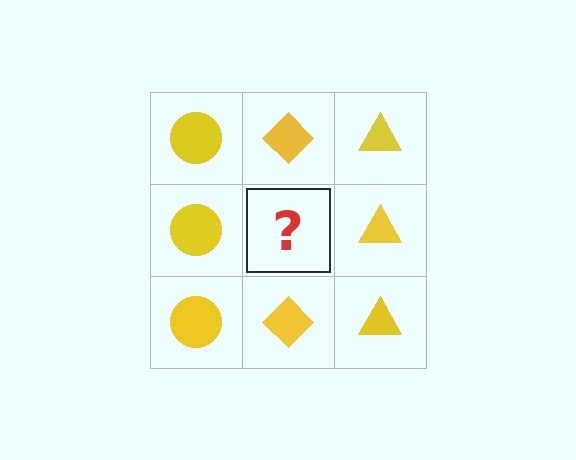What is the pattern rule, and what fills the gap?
The rule is that each column has a consistent shape. The gap should be filled with a yellow diamond.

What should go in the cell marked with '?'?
The missing cell should contain a yellow diamond.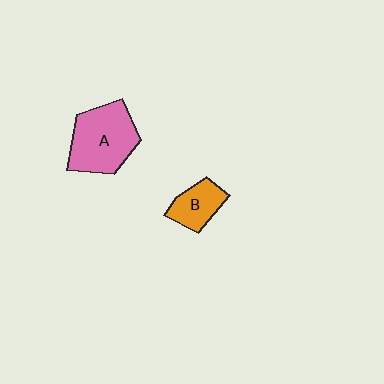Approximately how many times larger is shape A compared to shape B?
Approximately 2.0 times.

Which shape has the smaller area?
Shape B (orange).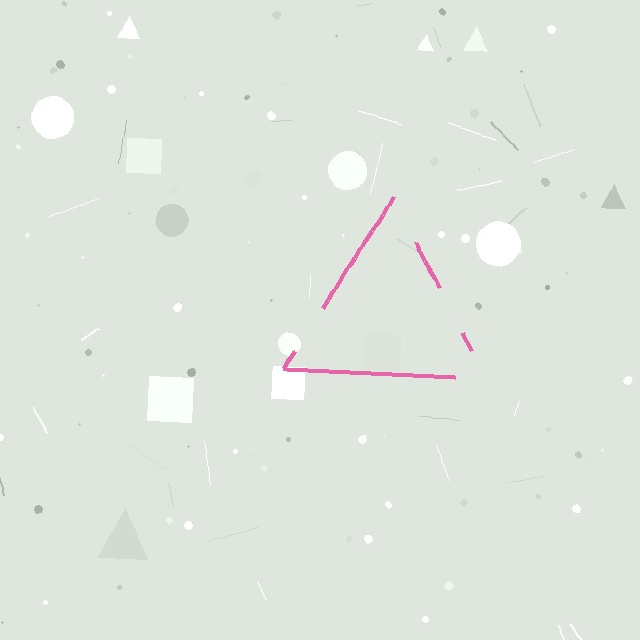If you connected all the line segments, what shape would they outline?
They would outline a triangle.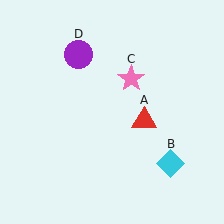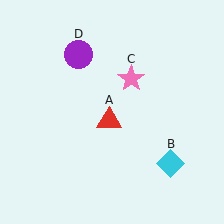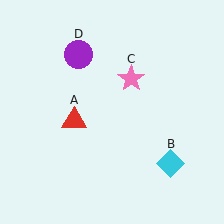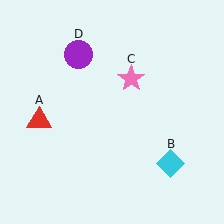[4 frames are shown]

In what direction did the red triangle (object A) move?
The red triangle (object A) moved left.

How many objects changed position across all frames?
1 object changed position: red triangle (object A).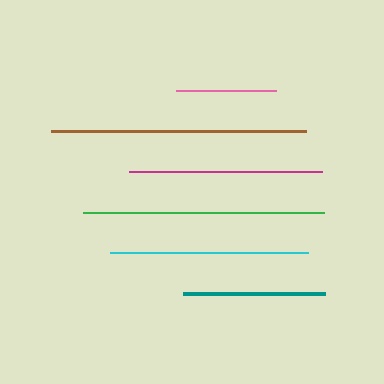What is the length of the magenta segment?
The magenta segment is approximately 194 pixels long.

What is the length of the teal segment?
The teal segment is approximately 142 pixels long.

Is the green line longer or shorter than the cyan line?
The green line is longer than the cyan line.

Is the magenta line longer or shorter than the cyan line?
The cyan line is longer than the magenta line.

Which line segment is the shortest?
The pink line is the shortest at approximately 99 pixels.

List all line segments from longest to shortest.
From longest to shortest: brown, green, cyan, magenta, teal, pink.